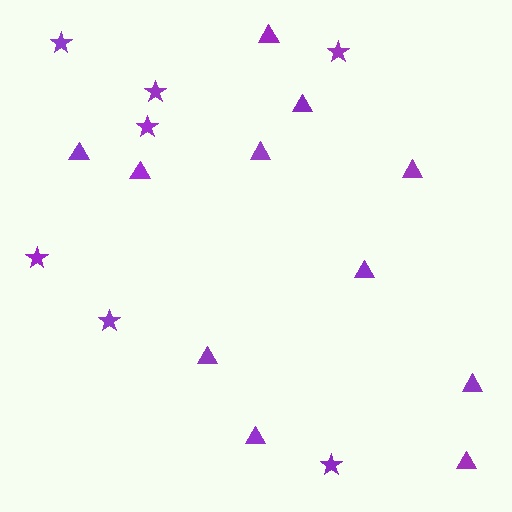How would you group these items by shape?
There are 2 groups: one group of stars (7) and one group of triangles (11).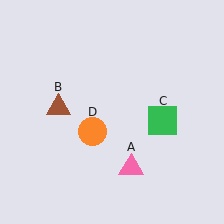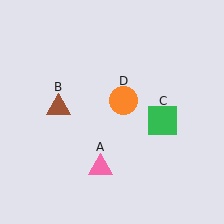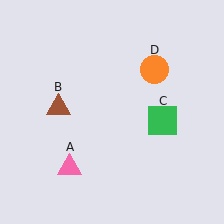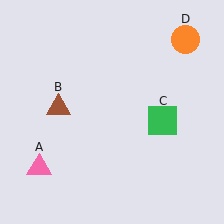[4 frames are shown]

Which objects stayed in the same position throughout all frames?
Brown triangle (object B) and green square (object C) remained stationary.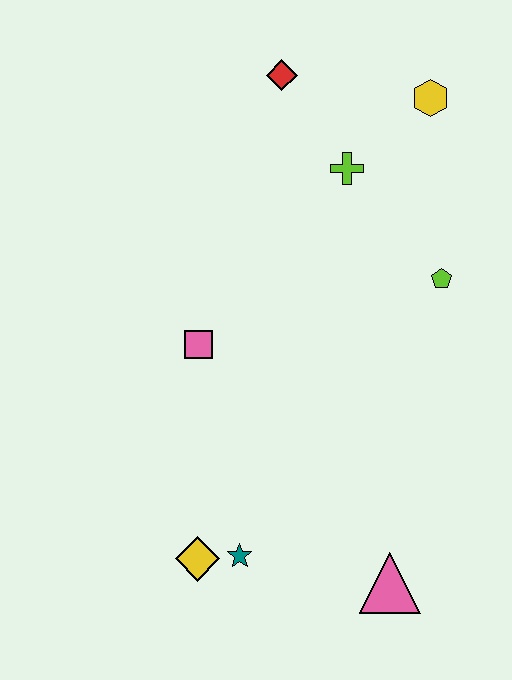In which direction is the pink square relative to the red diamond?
The pink square is below the red diamond.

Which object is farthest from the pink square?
The yellow hexagon is farthest from the pink square.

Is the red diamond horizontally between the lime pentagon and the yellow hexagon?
No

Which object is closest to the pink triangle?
The teal star is closest to the pink triangle.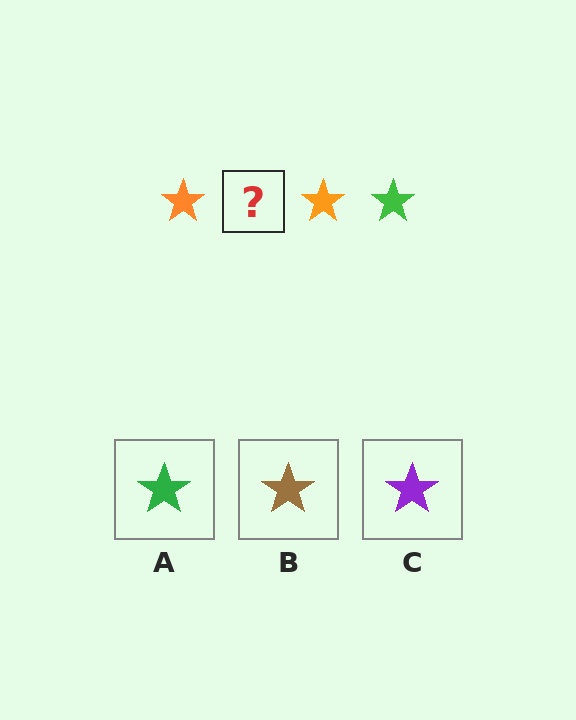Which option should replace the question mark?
Option A.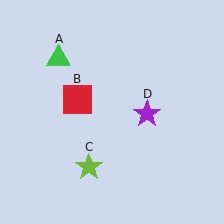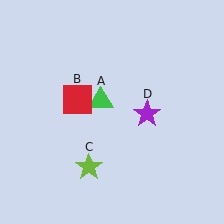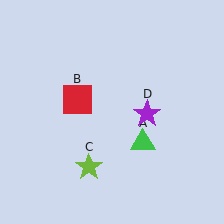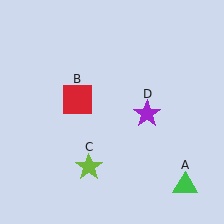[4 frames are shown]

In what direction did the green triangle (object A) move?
The green triangle (object A) moved down and to the right.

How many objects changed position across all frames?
1 object changed position: green triangle (object A).